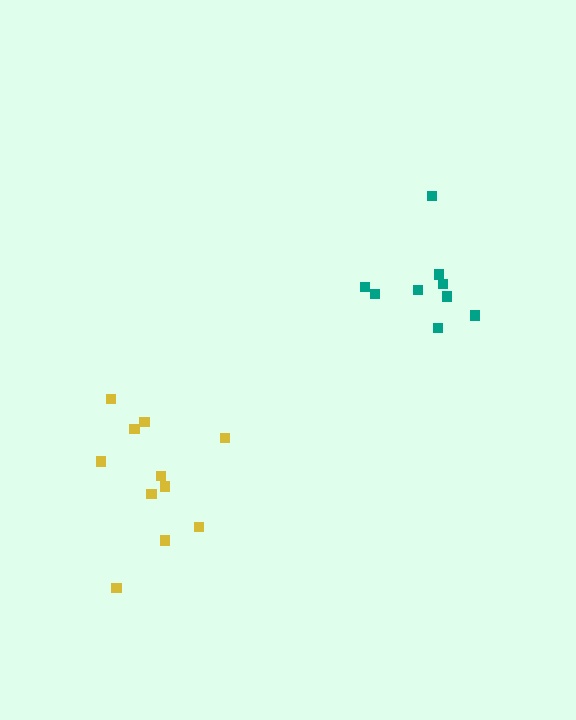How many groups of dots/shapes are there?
There are 2 groups.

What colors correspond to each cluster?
The clusters are colored: teal, yellow.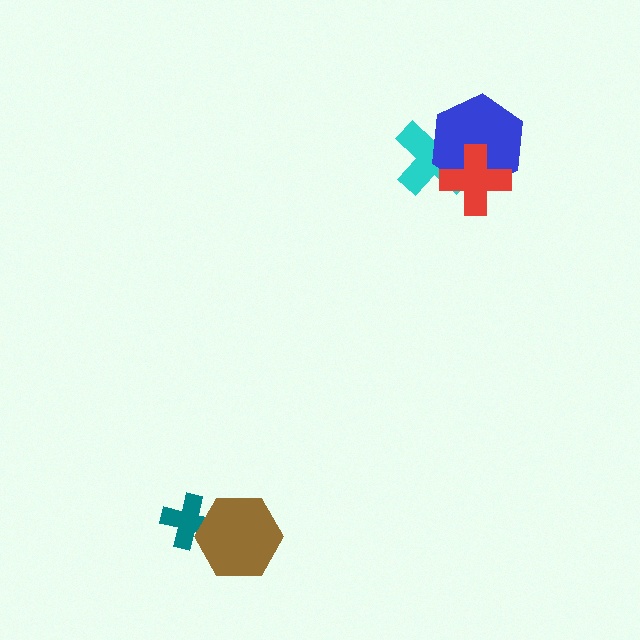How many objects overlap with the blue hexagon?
2 objects overlap with the blue hexagon.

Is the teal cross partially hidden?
Yes, it is partially covered by another shape.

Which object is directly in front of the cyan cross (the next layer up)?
The blue hexagon is directly in front of the cyan cross.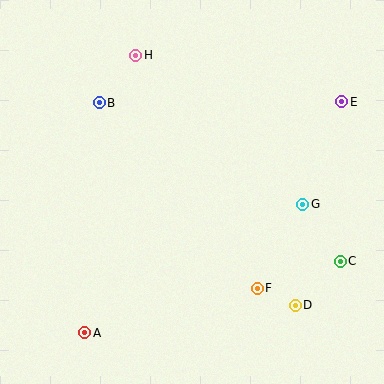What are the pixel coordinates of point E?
Point E is at (342, 102).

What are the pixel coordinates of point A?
Point A is at (85, 333).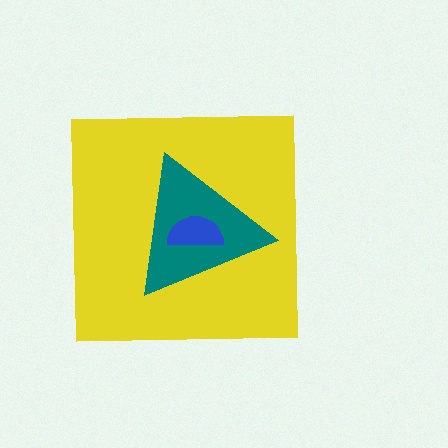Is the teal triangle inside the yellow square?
Yes.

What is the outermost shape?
The yellow square.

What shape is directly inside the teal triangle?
The blue semicircle.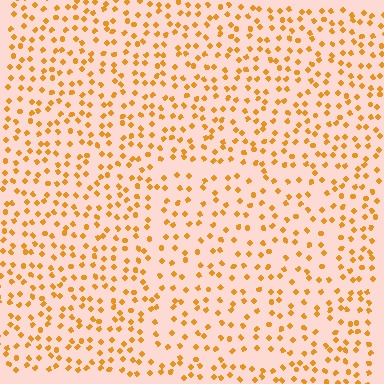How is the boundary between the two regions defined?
The boundary is defined by a change in element density (approximately 1.4x ratio). All elements are the same color, size, and shape.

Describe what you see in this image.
The image contains small orange elements arranged at two different densities. A rectangle-shaped region is visible where the elements are less densely packed than the surrounding area.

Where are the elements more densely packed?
The elements are more densely packed outside the rectangle boundary.